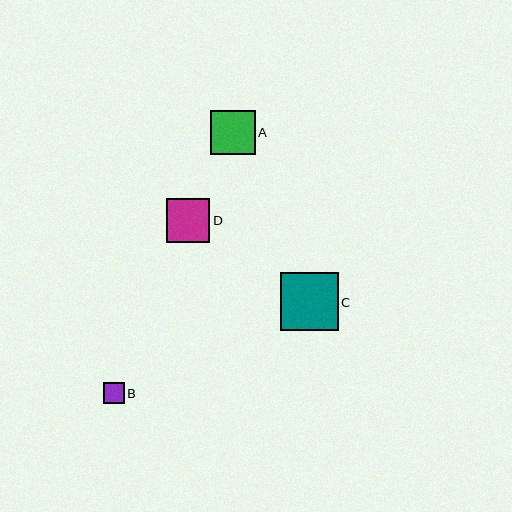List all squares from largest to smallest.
From largest to smallest: C, A, D, B.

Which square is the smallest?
Square B is the smallest with a size of approximately 21 pixels.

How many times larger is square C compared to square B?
Square C is approximately 2.7 times the size of square B.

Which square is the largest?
Square C is the largest with a size of approximately 58 pixels.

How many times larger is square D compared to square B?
Square D is approximately 2.1 times the size of square B.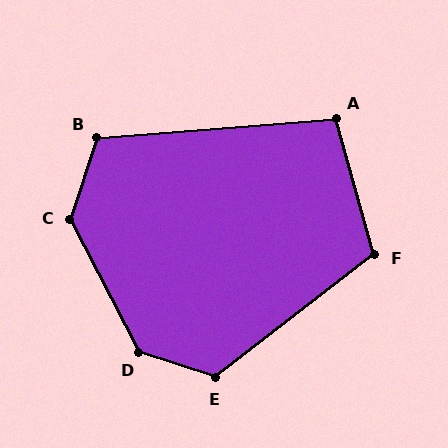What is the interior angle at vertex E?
Approximately 124 degrees (obtuse).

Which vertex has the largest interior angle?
D, at approximately 136 degrees.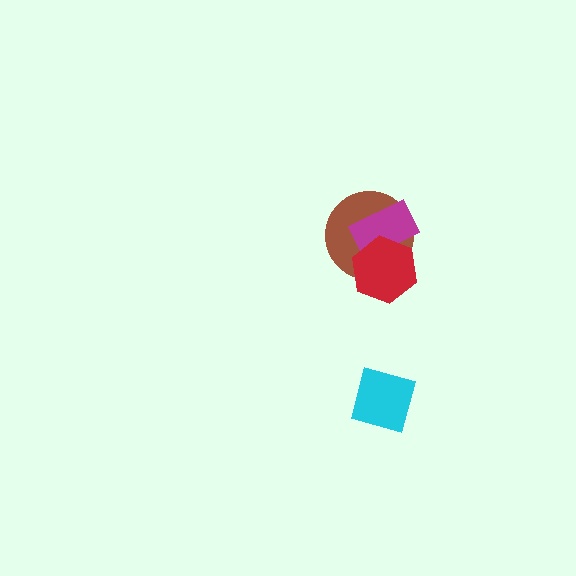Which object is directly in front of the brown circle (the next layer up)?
The magenta rectangle is directly in front of the brown circle.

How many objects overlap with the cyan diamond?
0 objects overlap with the cyan diamond.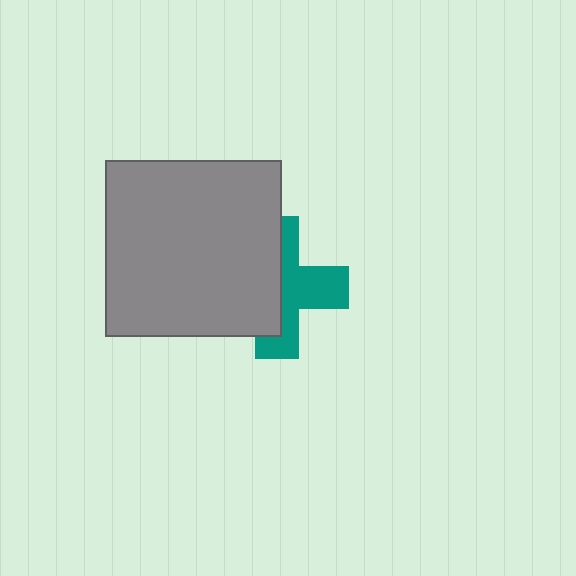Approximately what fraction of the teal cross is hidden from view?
Roughly 50% of the teal cross is hidden behind the gray square.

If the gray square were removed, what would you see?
You would see the complete teal cross.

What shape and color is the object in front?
The object in front is a gray square.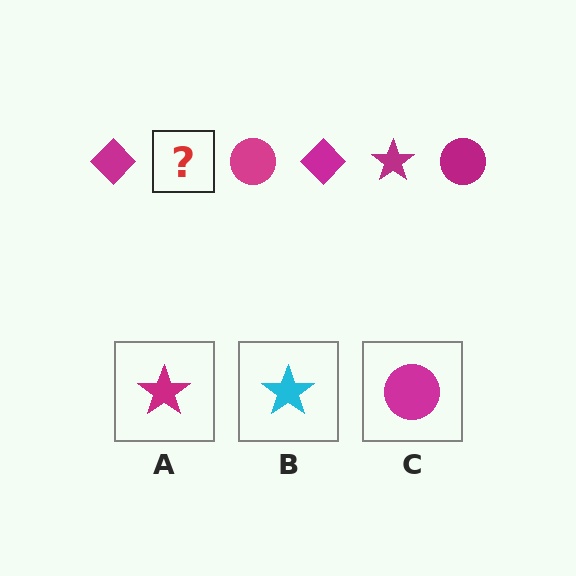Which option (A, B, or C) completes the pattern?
A.